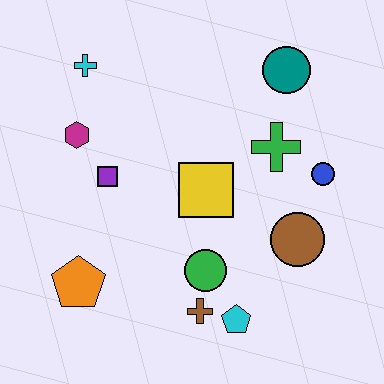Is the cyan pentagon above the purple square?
No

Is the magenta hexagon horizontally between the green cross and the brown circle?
No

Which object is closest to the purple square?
The magenta hexagon is closest to the purple square.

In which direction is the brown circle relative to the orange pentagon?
The brown circle is to the right of the orange pentagon.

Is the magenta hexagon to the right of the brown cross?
No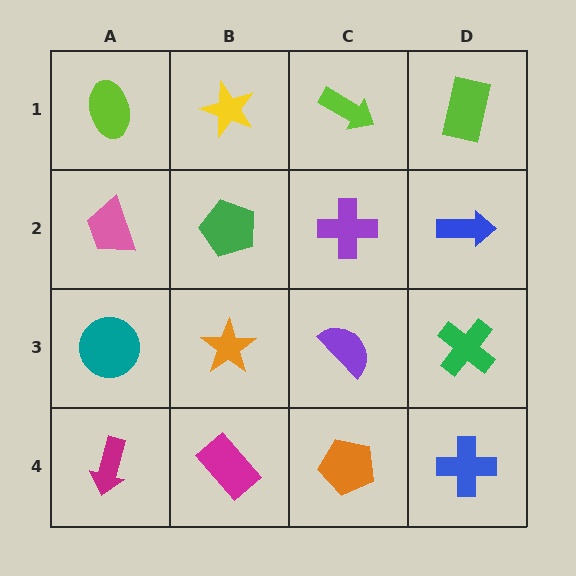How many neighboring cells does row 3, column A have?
3.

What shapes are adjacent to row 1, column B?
A green pentagon (row 2, column B), a lime ellipse (row 1, column A), a lime arrow (row 1, column C).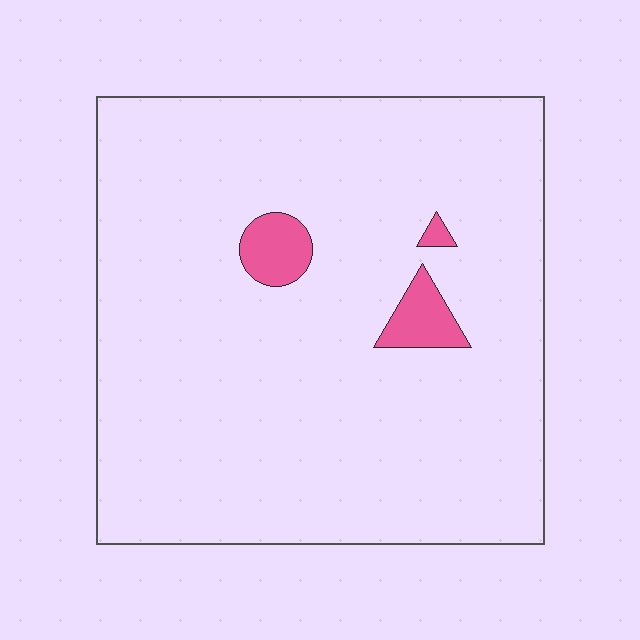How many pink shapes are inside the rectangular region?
3.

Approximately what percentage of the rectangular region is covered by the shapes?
Approximately 5%.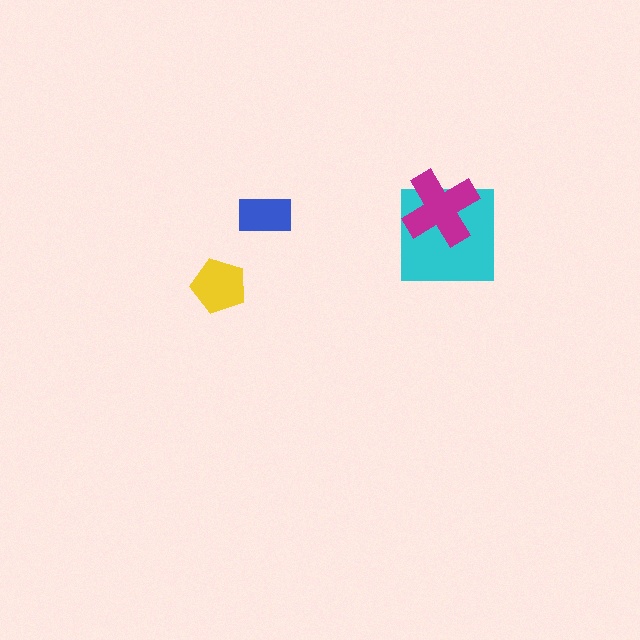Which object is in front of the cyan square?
The magenta cross is in front of the cyan square.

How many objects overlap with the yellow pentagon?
0 objects overlap with the yellow pentagon.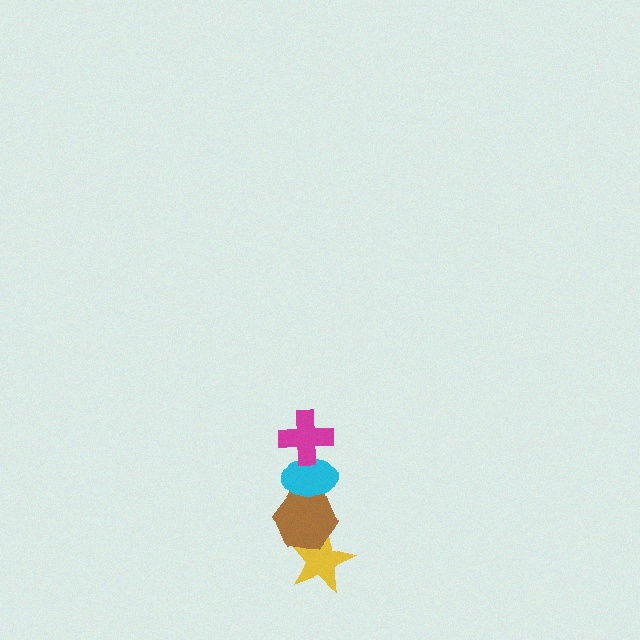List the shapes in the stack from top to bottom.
From top to bottom: the magenta cross, the cyan ellipse, the brown hexagon, the yellow star.